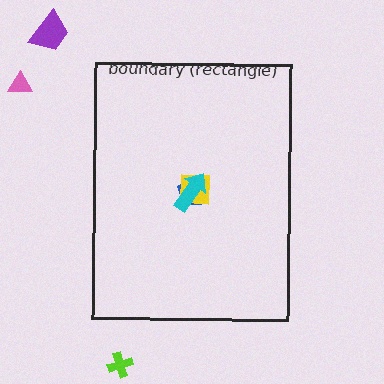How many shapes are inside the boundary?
3 inside, 3 outside.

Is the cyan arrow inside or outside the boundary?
Inside.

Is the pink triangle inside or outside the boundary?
Outside.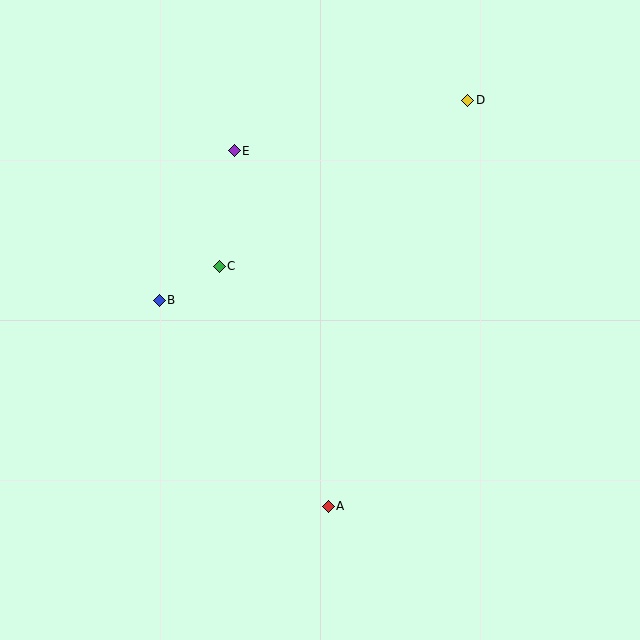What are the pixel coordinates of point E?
Point E is at (234, 151).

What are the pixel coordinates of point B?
Point B is at (159, 300).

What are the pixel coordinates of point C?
Point C is at (219, 266).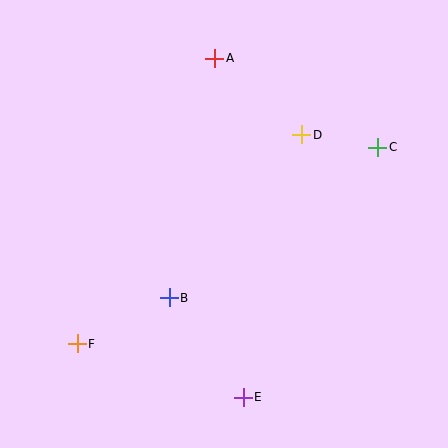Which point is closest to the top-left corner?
Point A is closest to the top-left corner.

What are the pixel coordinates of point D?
Point D is at (302, 135).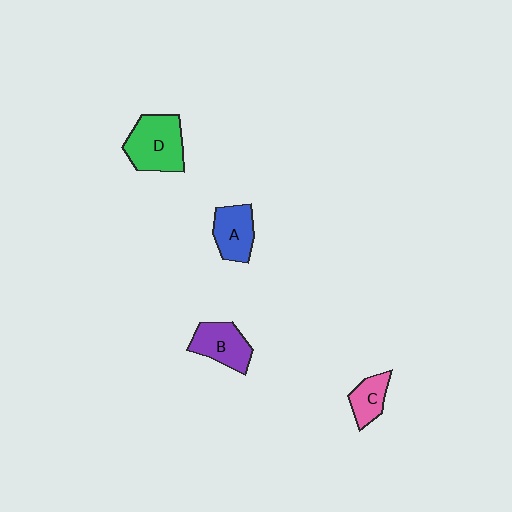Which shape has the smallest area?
Shape C (pink).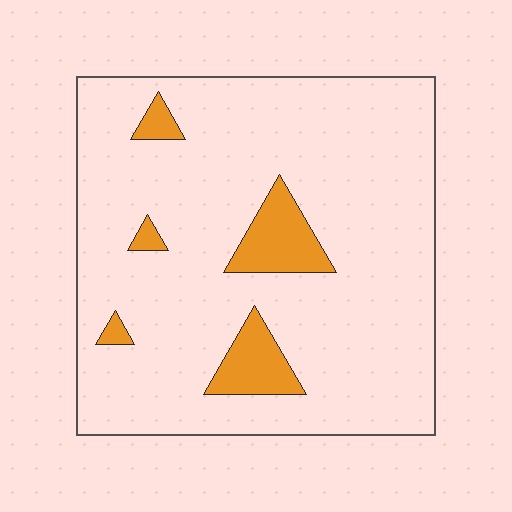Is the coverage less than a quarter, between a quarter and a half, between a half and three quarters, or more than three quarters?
Less than a quarter.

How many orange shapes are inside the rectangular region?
5.